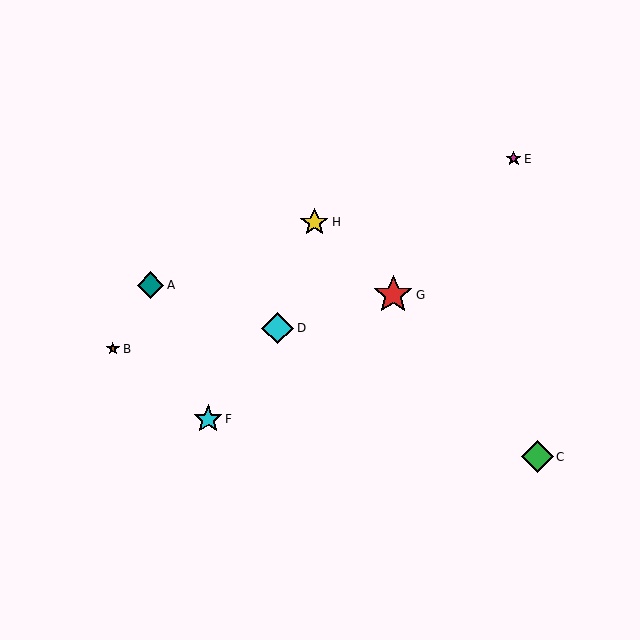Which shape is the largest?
The red star (labeled G) is the largest.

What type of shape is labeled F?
Shape F is a cyan star.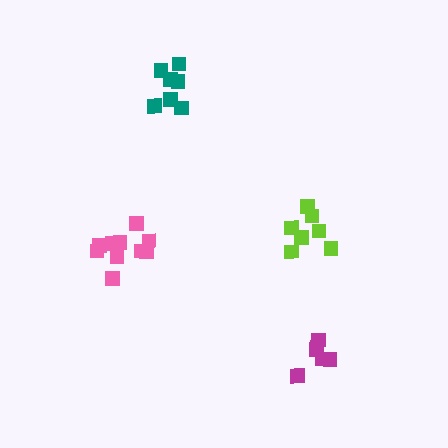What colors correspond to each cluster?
The clusters are colored: magenta, lime, teal, pink.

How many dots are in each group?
Group 1: 6 dots, Group 2: 7 dots, Group 3: 7 dots, Group 4: 10 dots (30 total).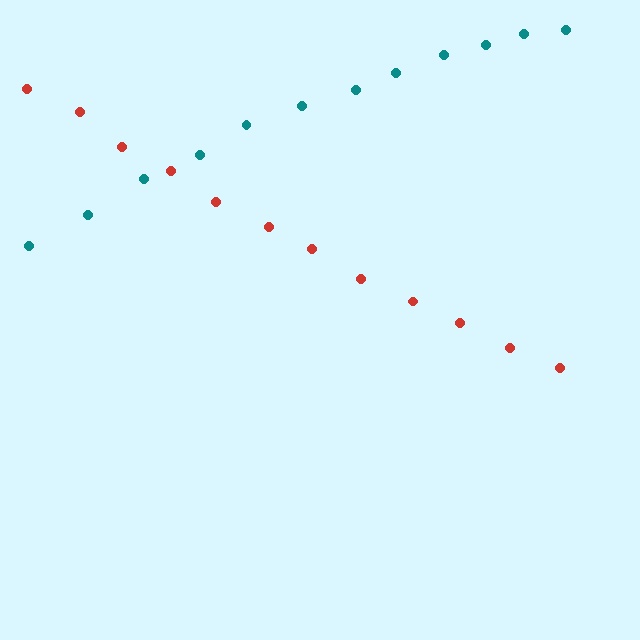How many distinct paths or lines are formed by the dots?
There are 2 distinct paths.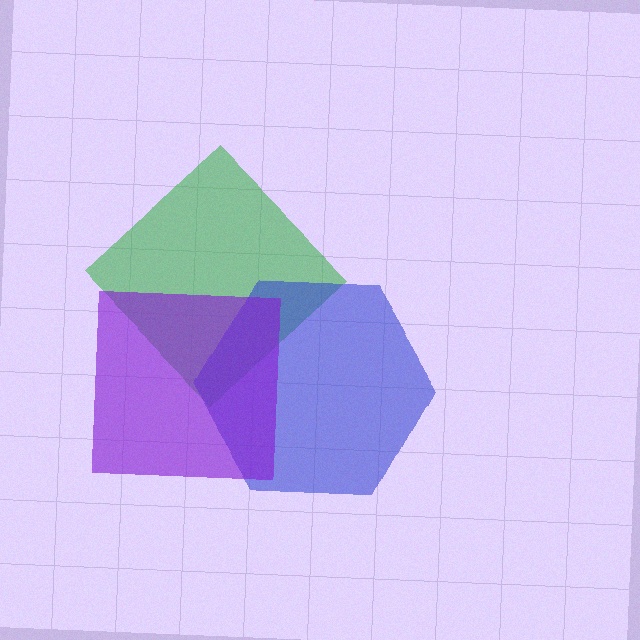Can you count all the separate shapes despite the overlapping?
Yes, there are 3 separate shapes.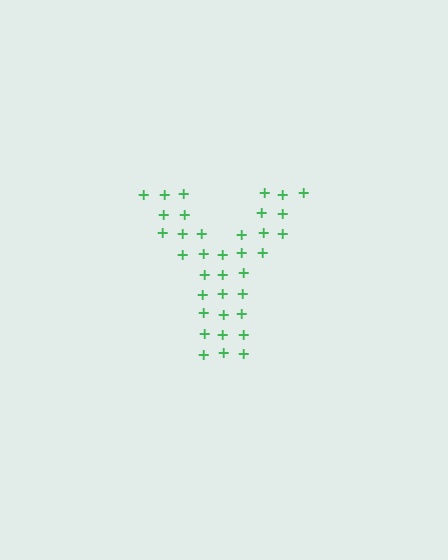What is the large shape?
The large shape is the letter Y.